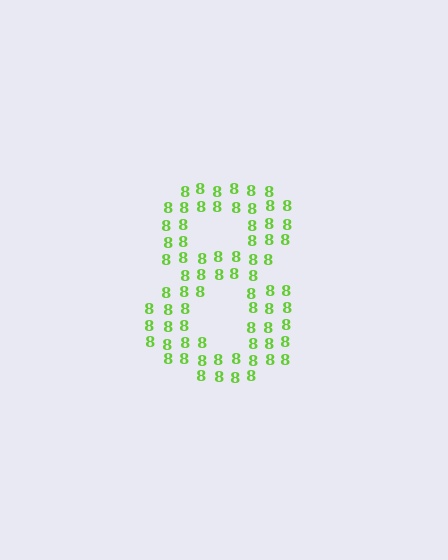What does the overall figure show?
The overall figure shows the digit 8.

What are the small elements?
The small elements are digit 8's.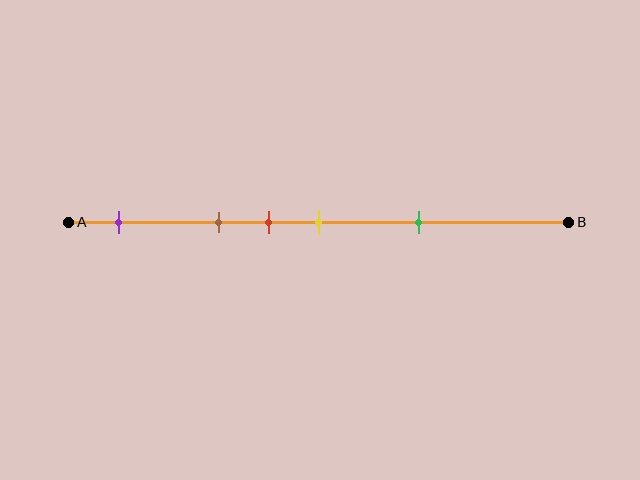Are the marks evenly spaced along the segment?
No, the marks are not evenly spaced.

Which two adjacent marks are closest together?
The red and yellow marks are the closest adjacent pair.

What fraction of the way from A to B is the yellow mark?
The yellow mark is approximately 50% (0.5) of the way from A to B.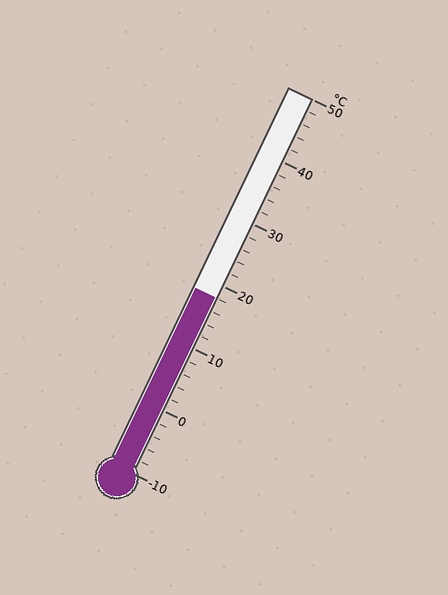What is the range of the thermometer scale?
The thermometer scale ranges from -10°C to 50°C.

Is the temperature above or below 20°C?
The temperature is below 20°C.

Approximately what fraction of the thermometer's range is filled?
The thermometer is filled to approximately 45% of its range.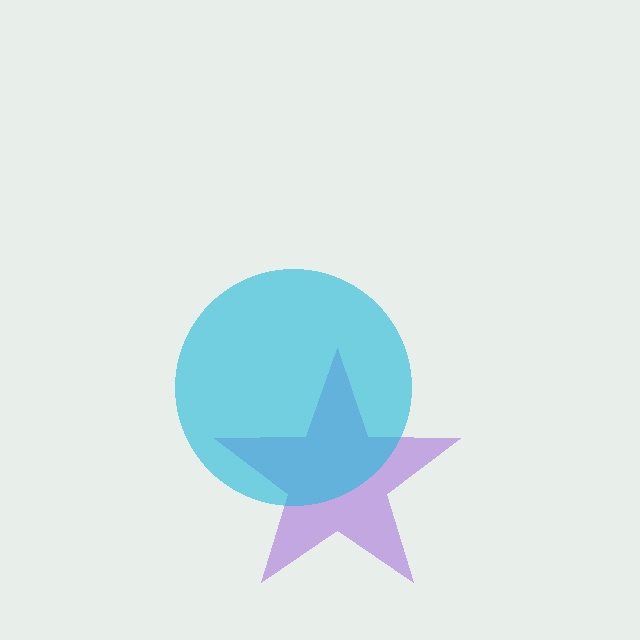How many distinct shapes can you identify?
There are 2 distinct shapes: a purple star, a cyan circle.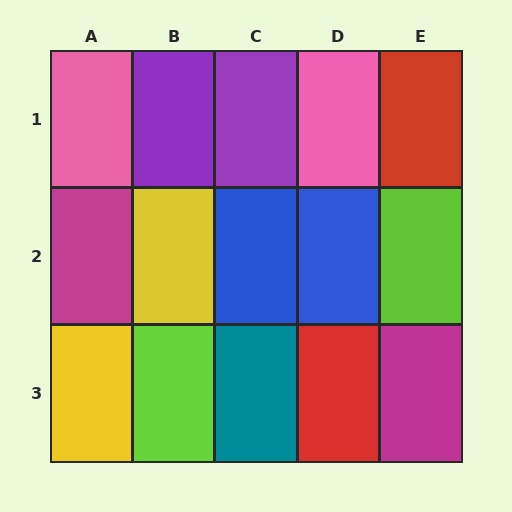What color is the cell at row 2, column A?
Magenta.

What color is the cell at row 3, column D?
Red.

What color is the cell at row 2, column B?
Yellow.